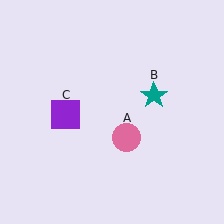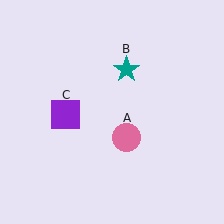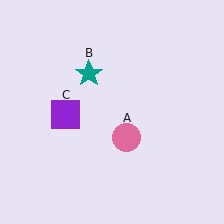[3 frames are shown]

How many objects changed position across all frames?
1 object changed position: teal star (object B).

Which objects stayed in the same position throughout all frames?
Pink circle (object A) and purple square (object C) remained stationary.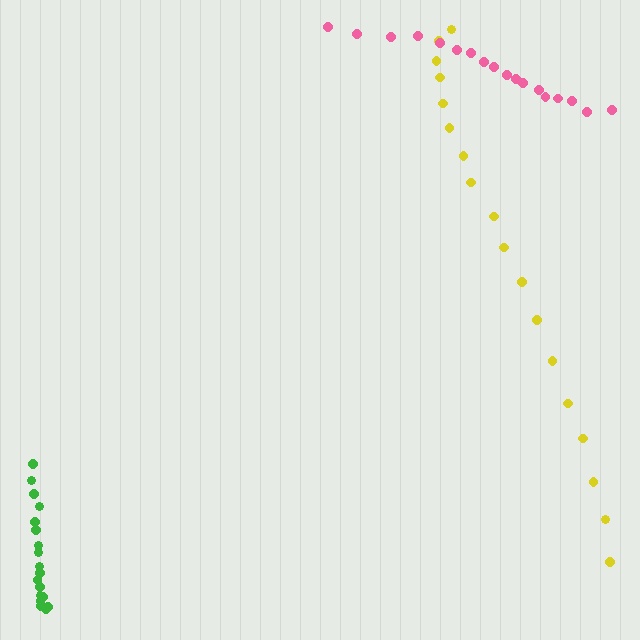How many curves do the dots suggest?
There are 3 distinct paths.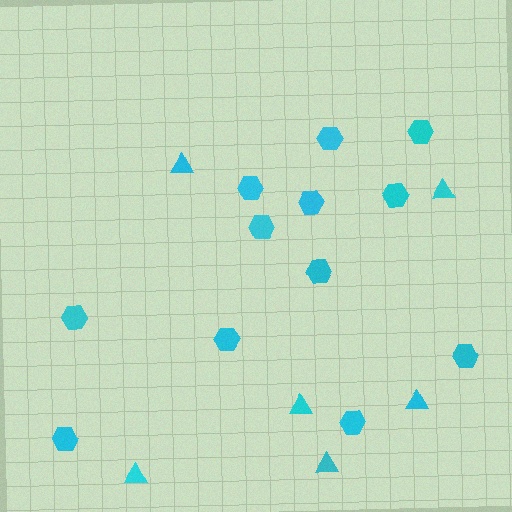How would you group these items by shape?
There are 2 groups: one group of hexagons (12) and one group of triangles (6).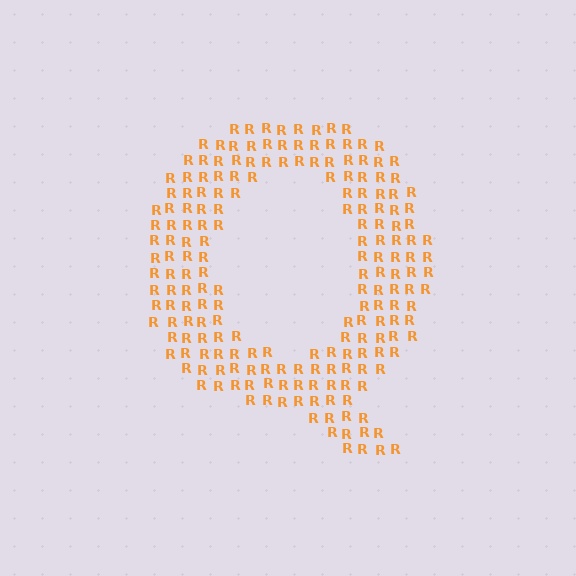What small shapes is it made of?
It is made of small letter R's.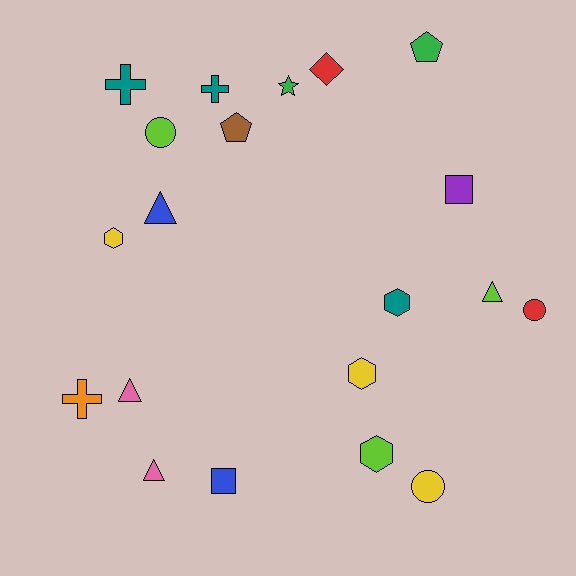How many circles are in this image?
There are 3 circles.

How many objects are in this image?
There are 20 objects.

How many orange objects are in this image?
There is 1 orange object.